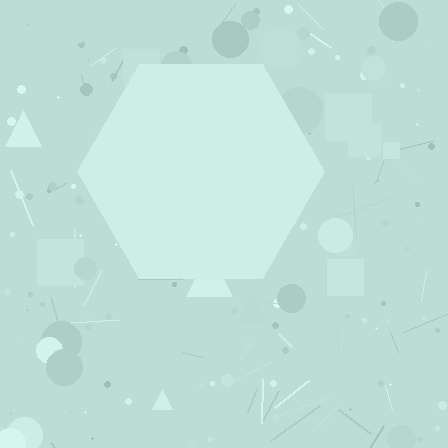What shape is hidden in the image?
A hexagon is hidden in the image.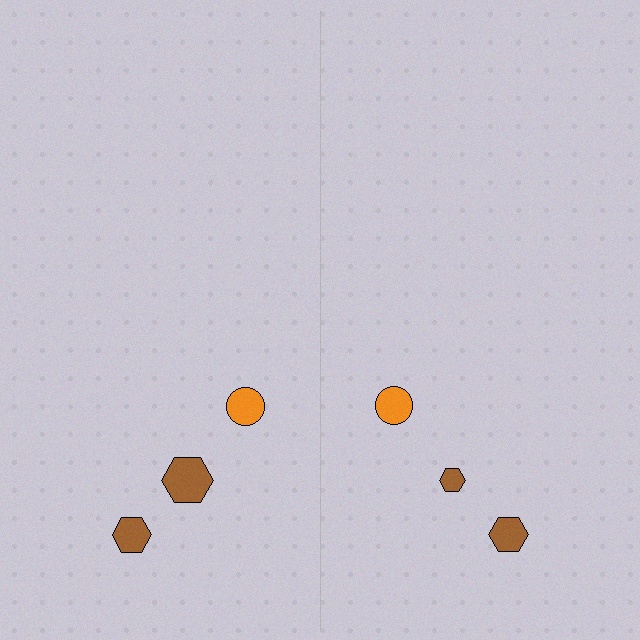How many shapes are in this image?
There are 6 shapes in this image.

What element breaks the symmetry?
The brown hexagon on the right side has a different size than its mirror counterpart.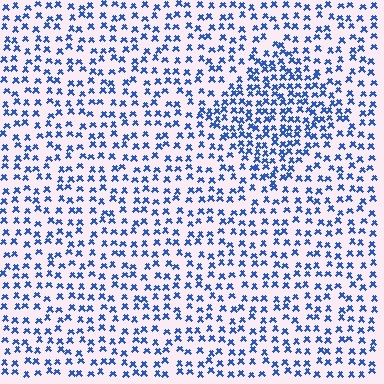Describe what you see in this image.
The image contains small blue elements arranged at two different densities. A diamond-shaped region is visible where the elements are more densely packed than the surrounding area.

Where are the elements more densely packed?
The elements are more densely packed inside the diamond boundary.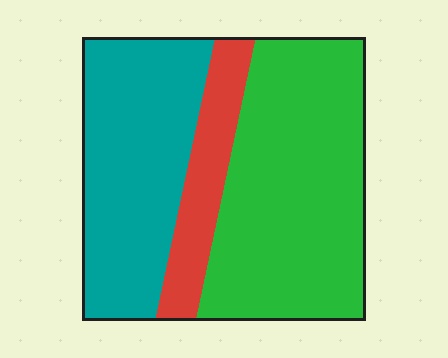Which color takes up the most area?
Green, at roughly 50%.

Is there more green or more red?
Green.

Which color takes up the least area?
Red, at roughly 15%.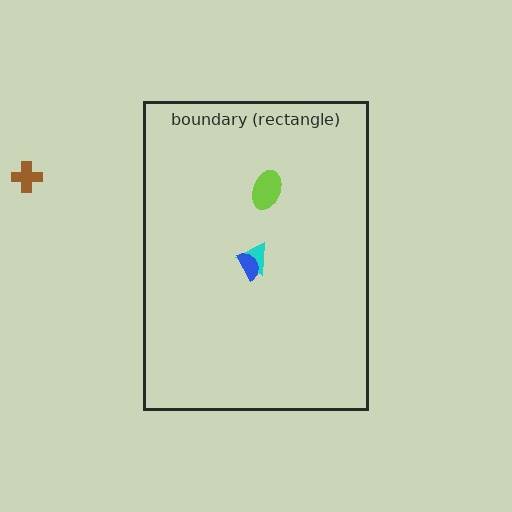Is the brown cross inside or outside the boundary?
Outside.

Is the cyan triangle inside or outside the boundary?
Inside.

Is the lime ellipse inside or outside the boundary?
Inside.